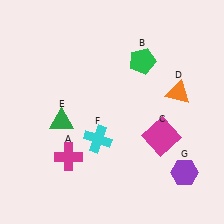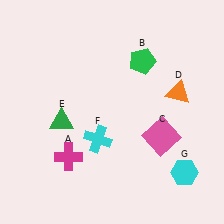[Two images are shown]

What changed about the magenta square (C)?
In Image 1, C is magenta. In Image 2, it changed to pink.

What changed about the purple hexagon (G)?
In Image 1, G is purple. In Image 2, it changed to cyan.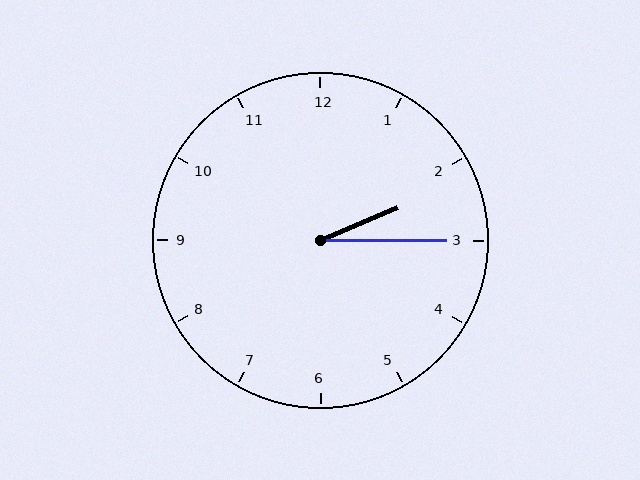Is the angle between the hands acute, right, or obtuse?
It is acute.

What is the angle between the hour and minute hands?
Approximately 22 degrees.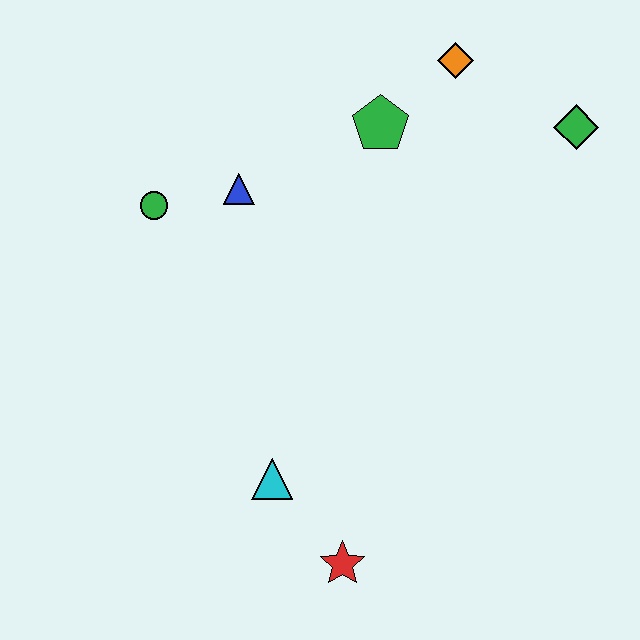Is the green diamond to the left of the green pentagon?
No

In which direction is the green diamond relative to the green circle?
The green diamond is to the right of the green circle.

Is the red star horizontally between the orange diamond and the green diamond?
No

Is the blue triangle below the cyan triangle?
No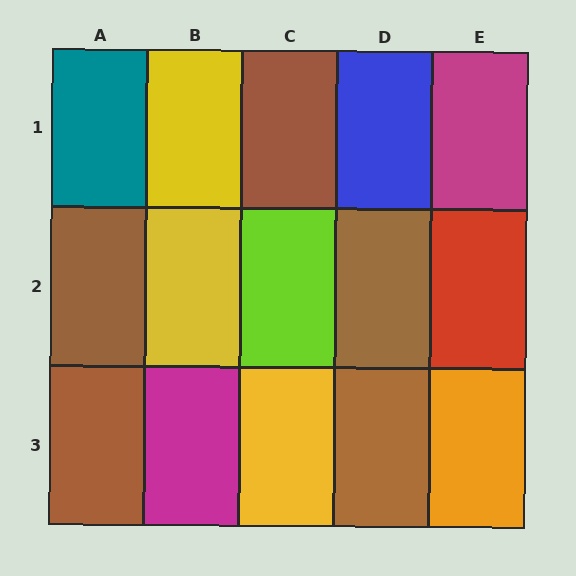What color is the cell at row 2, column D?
Brown.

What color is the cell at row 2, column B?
Yellow.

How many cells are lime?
1 cell is lime.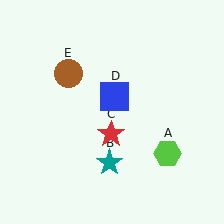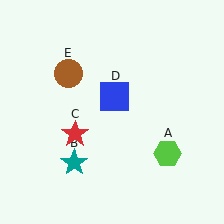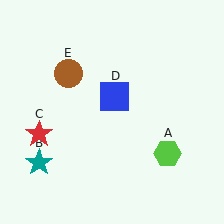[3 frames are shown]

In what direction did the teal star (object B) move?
The teal star (object B) moved left.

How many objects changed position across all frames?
2 objects changed position: teal star (object B), red star (object C).